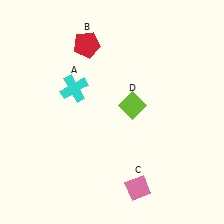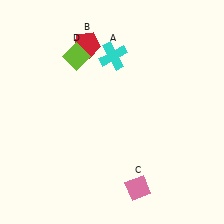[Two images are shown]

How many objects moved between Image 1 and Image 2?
2 objects moved between the two images.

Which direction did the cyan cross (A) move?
The cyan cross (A) moved right.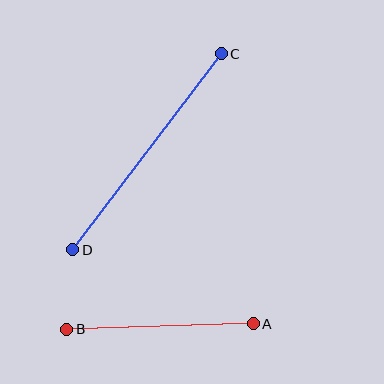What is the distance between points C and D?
The distance is approximately 246 pixels.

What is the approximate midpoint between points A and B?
The midpoint is at approximately (160, 327) pixels.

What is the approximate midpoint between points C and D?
The midpoint is at approximately (147, 152) pixels.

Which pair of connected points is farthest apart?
Points C and D are farthest apart.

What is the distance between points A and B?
The distance is approximately 187 pixels.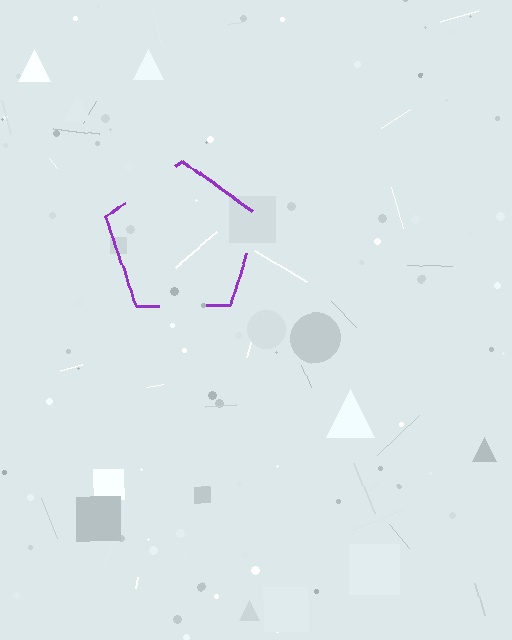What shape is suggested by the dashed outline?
The dashed outline suggests a pentagon.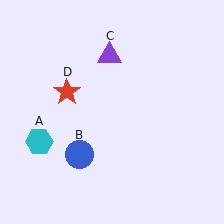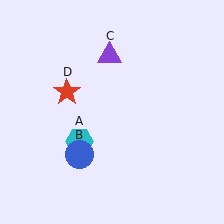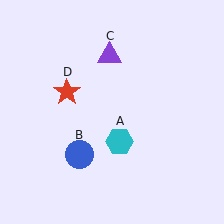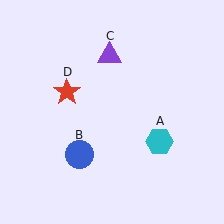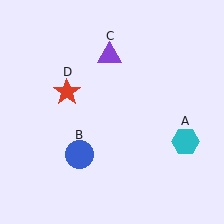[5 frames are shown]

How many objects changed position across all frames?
1 object changed position: cyan hexagon (object A).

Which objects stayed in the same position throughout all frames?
Blue circle (object B) and purple triangle (object C) and red star (object D) remained stationary.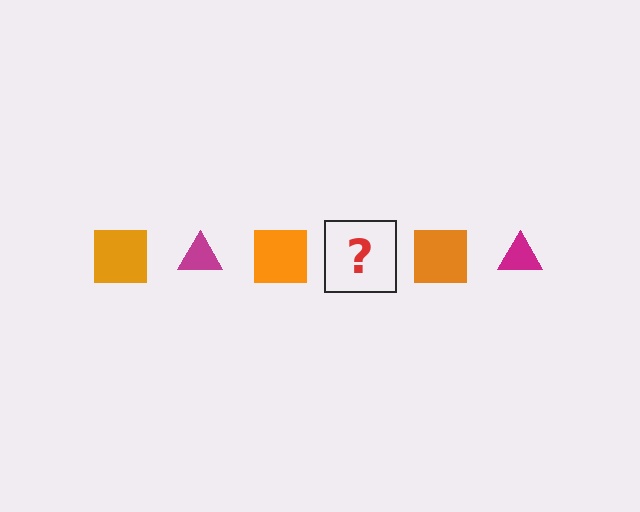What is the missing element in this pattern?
The missing element is a magenta triangle.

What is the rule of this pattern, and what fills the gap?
The rule is that the pattern alternates between orange square and magenta triangle. The gap should be filled with a magenta triangle.